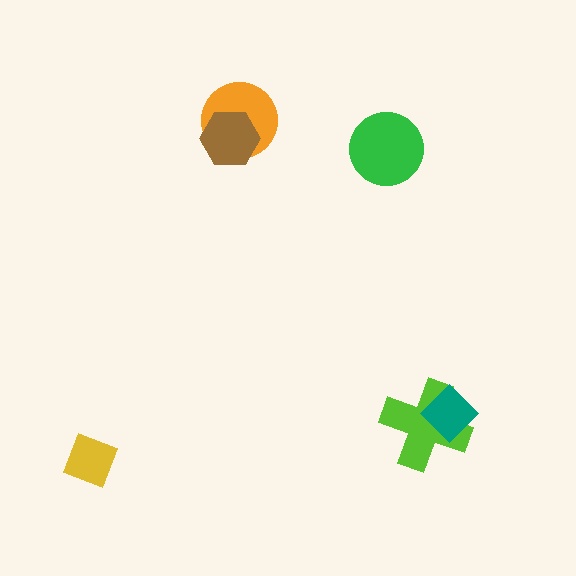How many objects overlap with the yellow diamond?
0 objects overlap with the yellow diamond.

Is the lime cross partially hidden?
Yes, it is partially covered by another shape.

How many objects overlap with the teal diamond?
1 object overlaps with the teal diamond.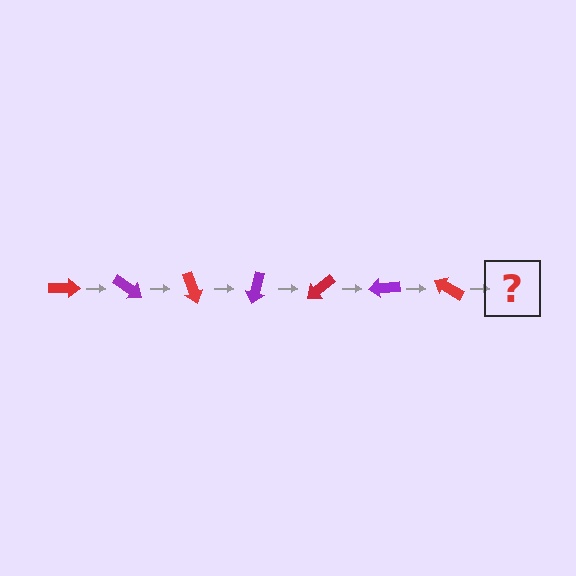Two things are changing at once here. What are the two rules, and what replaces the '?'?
The two rules are that it rotates 35 degrees each step and the color cycles through red and purple. The '?' should be a purple arrow, rotated 245 degrees from the start.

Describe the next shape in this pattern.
It should be a purple arrow, rotated 245 degrees from the start.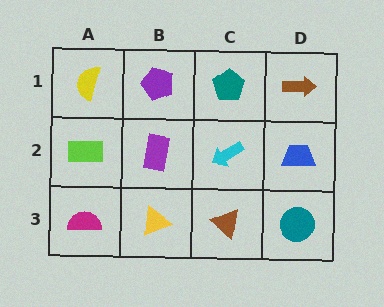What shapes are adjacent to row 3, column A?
A lime rectangle (row 2, column A), a yellow triangle (row 3, column B).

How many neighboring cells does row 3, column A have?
2.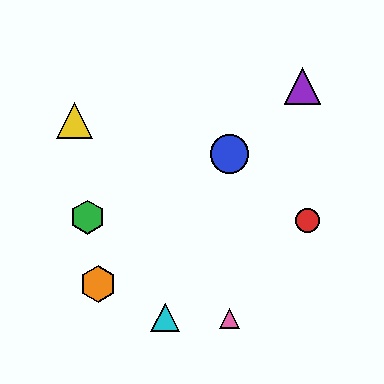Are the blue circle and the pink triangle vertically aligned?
Yes, both are at x≈229.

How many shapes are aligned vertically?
2 shapes (the blue circle, the pink triangle) are aligned vertically.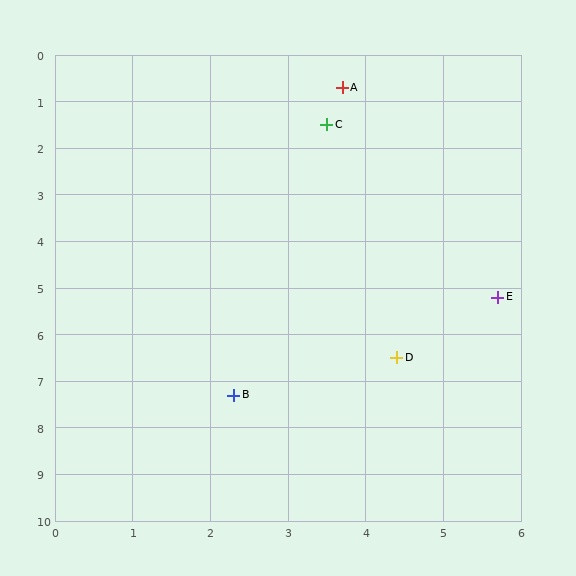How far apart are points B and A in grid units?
Points B and A are about 6.7 grid units apart.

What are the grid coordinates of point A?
Point A is at approximately (3.7, 0.7).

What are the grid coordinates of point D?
Point D is at approximately (4.4, 6.5).